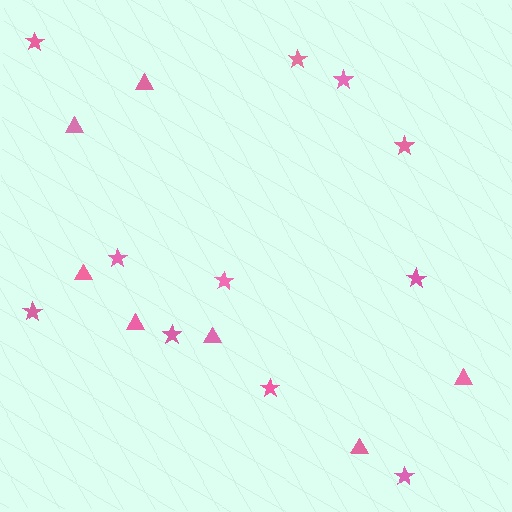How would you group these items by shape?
There are 2 groups: one group of triangles (7) and one group of stars (11).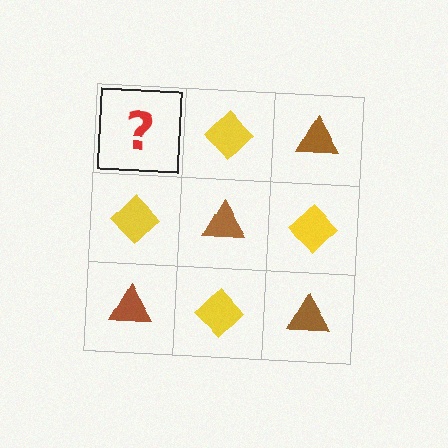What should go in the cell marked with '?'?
The missing cell should contain a brown triangle.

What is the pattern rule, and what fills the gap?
The rule is that it alternates brown triangle and yellow diamond in a checkerboard pattern. The gap should be filled with a brown triangle.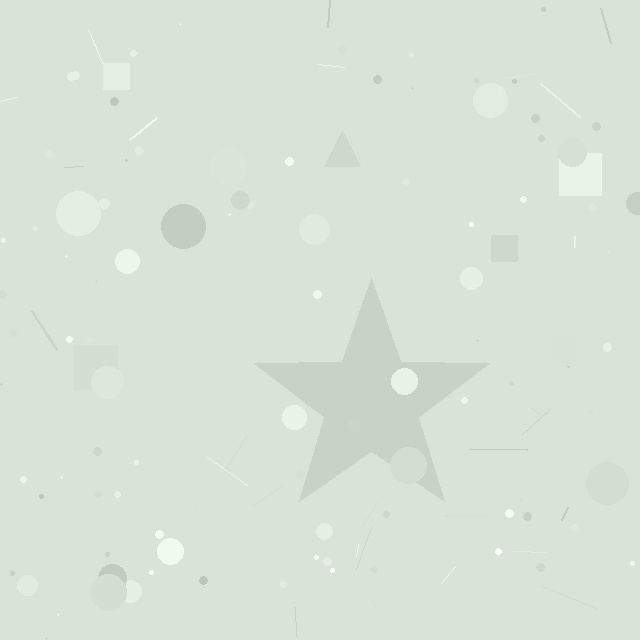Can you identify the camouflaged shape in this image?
The camouflaged shape is a star.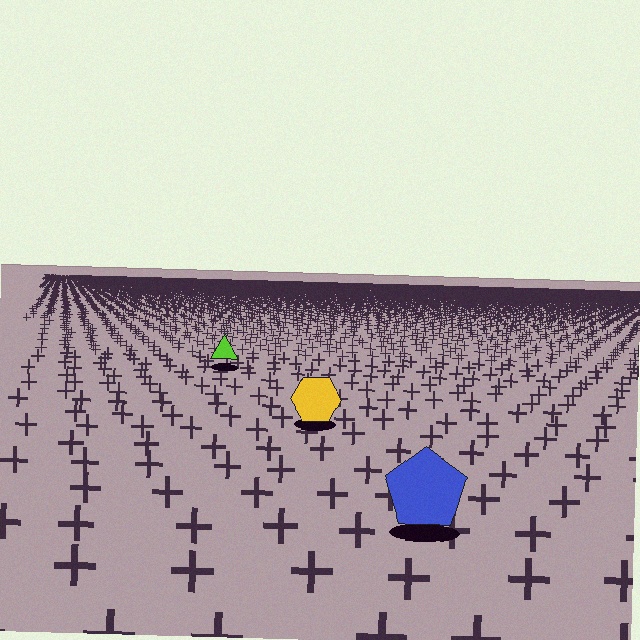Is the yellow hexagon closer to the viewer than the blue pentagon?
No. The blue pentagon is closer — you can tell from the texture gradient: the ground texture is coarser near it.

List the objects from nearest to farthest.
From nearest to farthest: the blue pentagon, the yellow hexagon, the lime triangle.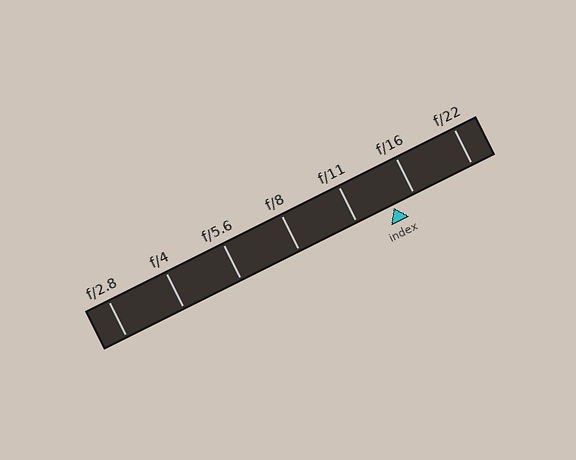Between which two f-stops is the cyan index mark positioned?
The index mark is between f/11 and f/16.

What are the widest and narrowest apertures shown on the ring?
The widest aperture shown is f/2.8 and the narrowest is f/22.